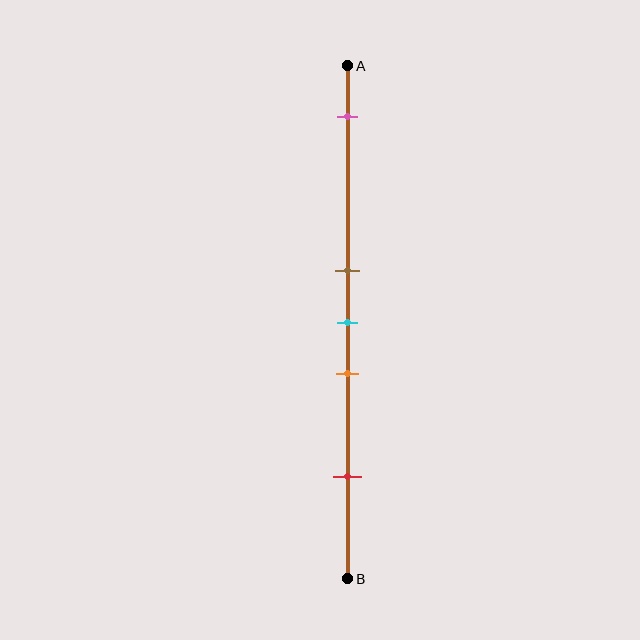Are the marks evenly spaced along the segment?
No, the marks are not evenly spaced.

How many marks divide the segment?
There are 5 marks dividing the segment.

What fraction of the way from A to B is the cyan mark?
The cyan mark is approximately 50% (0.5) of the way from A to B.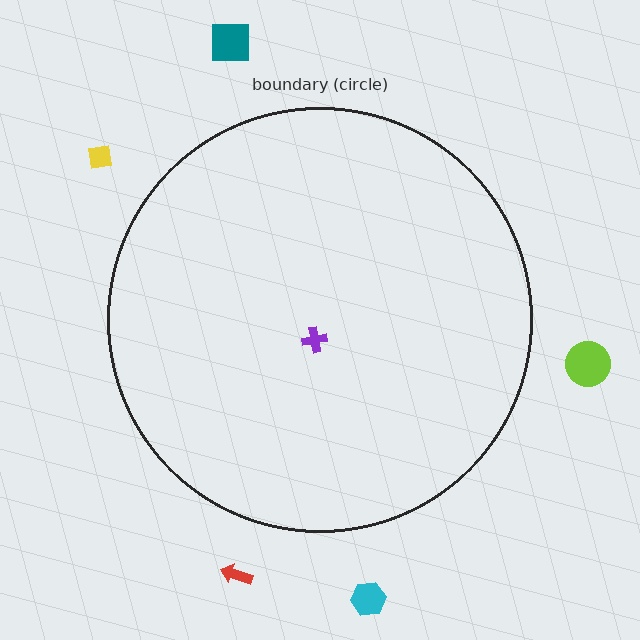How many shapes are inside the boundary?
1 inside, 5 outside.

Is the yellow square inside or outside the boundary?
Outside.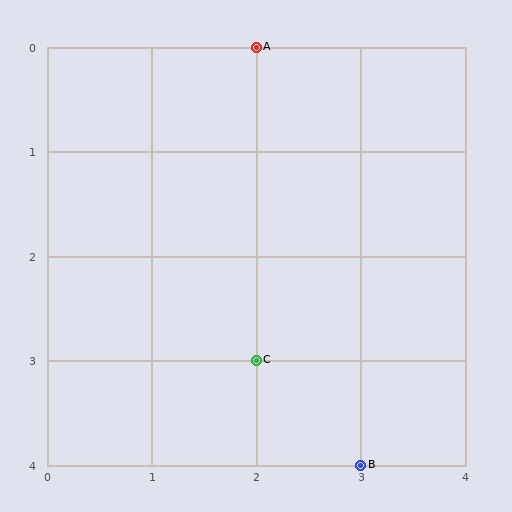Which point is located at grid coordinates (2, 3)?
Point C is at (2, 3).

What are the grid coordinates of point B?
Point B is at grid coordinates (3, 4).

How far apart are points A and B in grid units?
Points A and B are 1 column and 4 rows apart (about 4.1 grid units diagonally).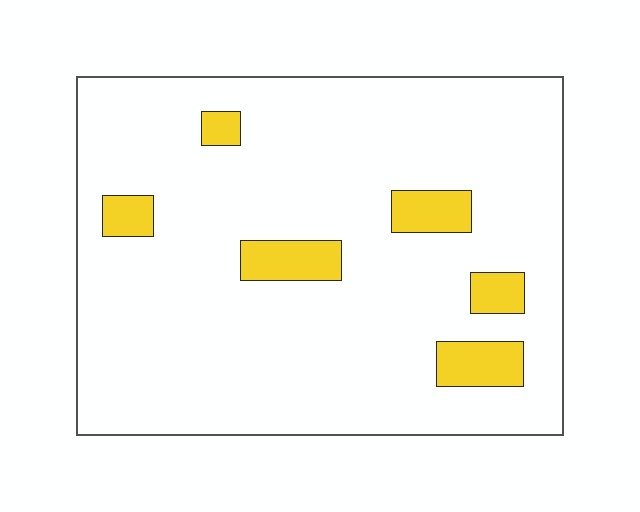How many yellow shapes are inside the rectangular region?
6.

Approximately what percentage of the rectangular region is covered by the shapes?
Approximately 10%.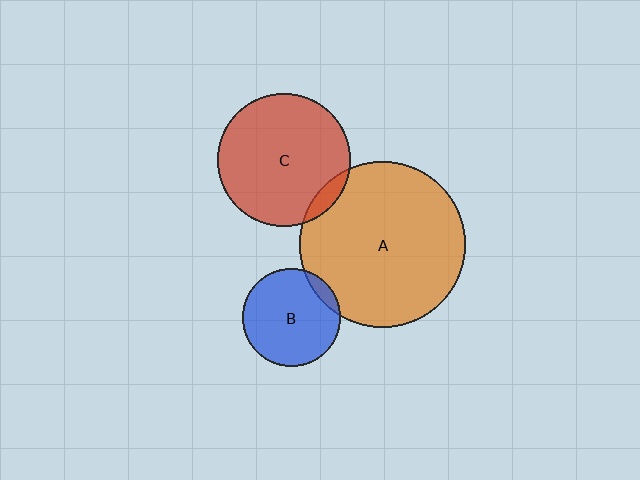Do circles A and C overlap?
Yes.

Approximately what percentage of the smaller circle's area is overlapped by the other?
Approximately 5%.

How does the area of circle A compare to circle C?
Approximately 1.6 times.